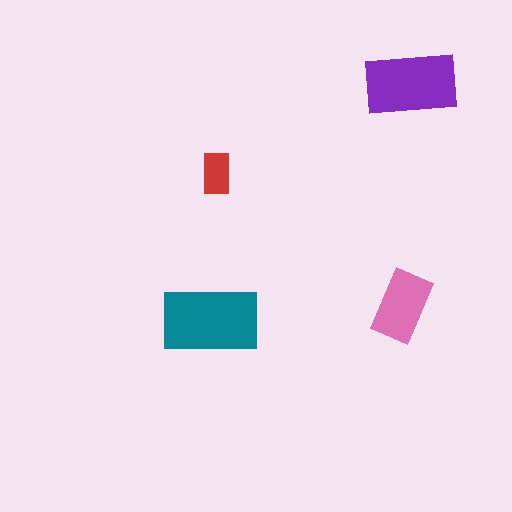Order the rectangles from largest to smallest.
the teal one, the purple one, the pink one, the red one.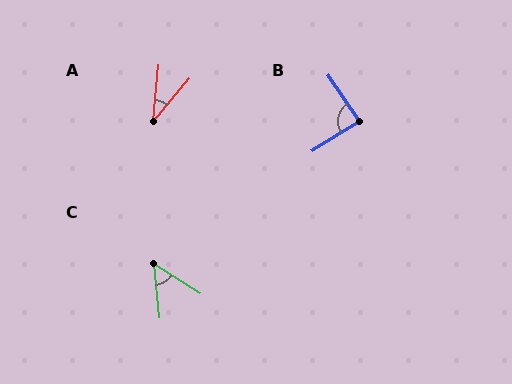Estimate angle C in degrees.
Approximately 52 degrees.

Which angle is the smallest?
A, at approximately 35 degrees.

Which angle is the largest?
B, at approximately 88 degrees.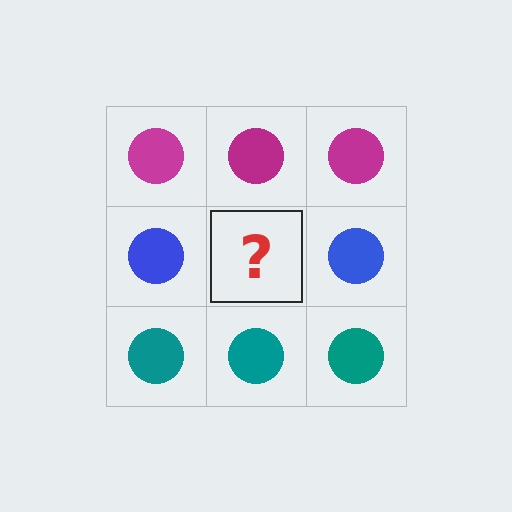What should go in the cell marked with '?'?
The missing cell should contain a blue circle.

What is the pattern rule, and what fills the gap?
The rule is that each row has a consistent color. The gap should be filled with a blue circle.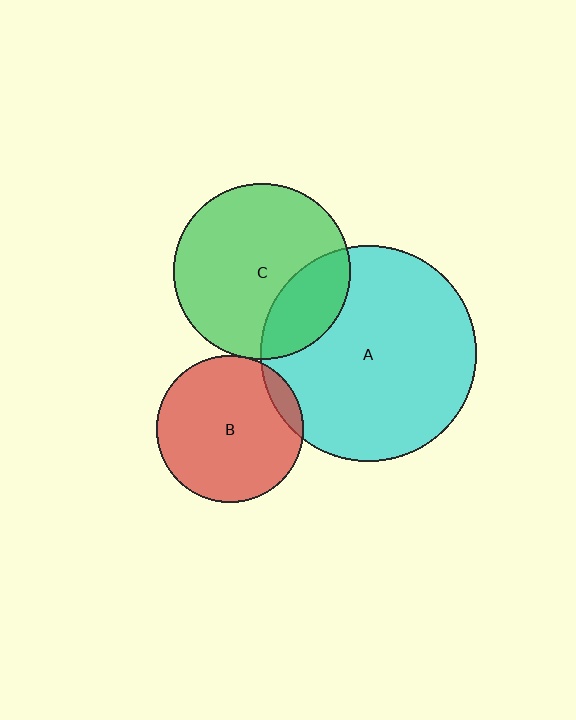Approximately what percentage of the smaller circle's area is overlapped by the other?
Approximately 25%.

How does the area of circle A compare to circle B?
Approximately 2.2 times.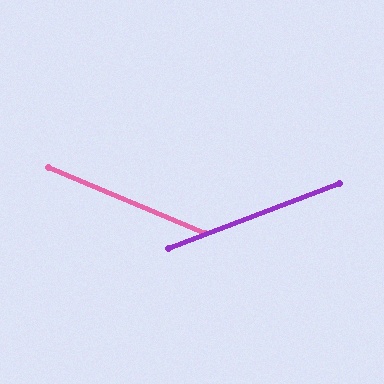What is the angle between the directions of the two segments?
Approximately 43 degrees.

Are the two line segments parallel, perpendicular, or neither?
Neither parallel nor perpendicular — they differ by about 43°.